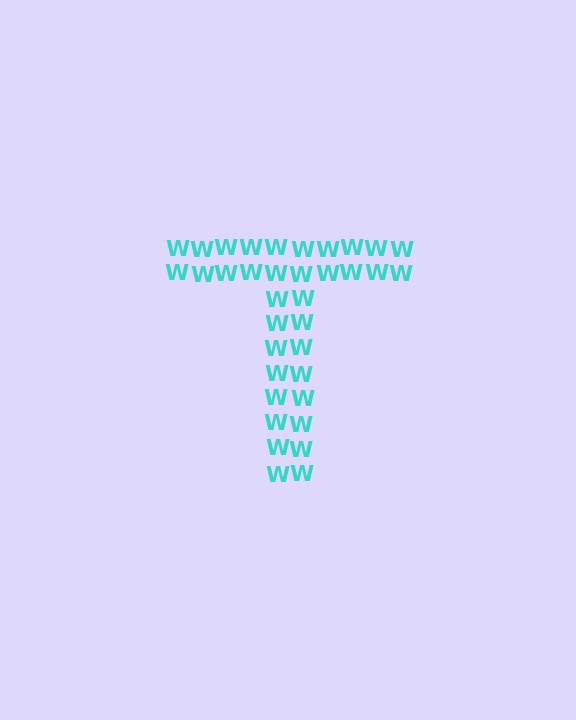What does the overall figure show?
The overall figure shows the letter T.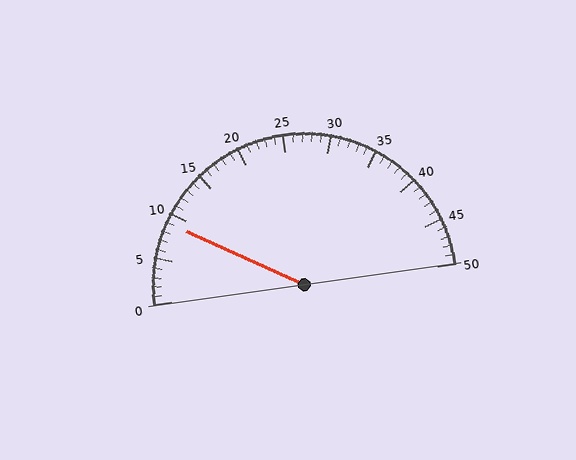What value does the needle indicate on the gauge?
The needle indicates approximately 9.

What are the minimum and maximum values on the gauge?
The gauge ranges from 0 to 50.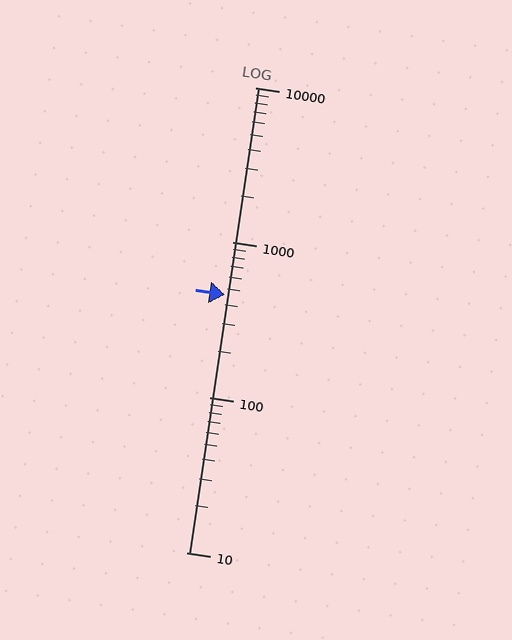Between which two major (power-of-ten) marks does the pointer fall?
The pointer is between 100 and 1000.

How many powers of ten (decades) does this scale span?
The scale spans 3 decades, from 10 to 10000.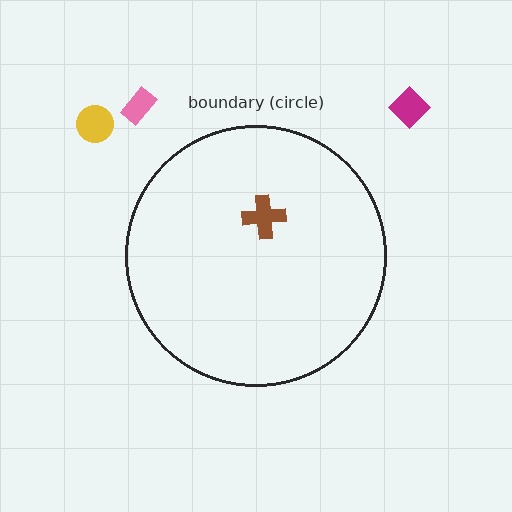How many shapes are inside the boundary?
1 inside, 3 outside.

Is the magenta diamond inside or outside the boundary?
Outside.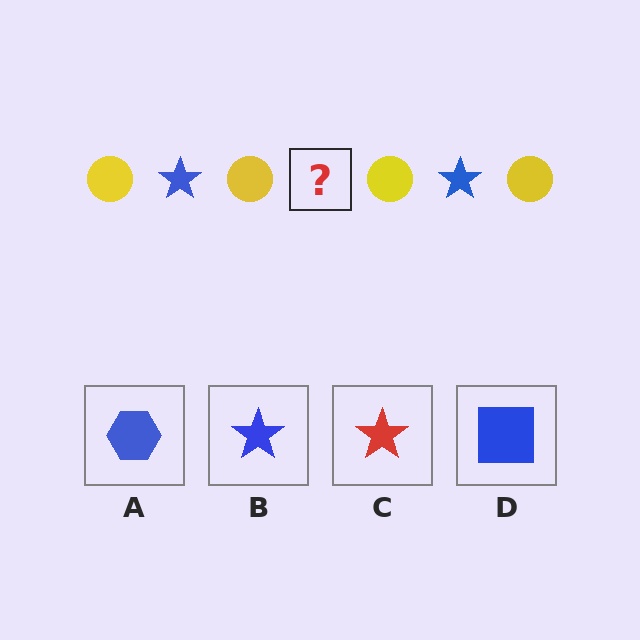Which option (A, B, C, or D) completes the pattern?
B.